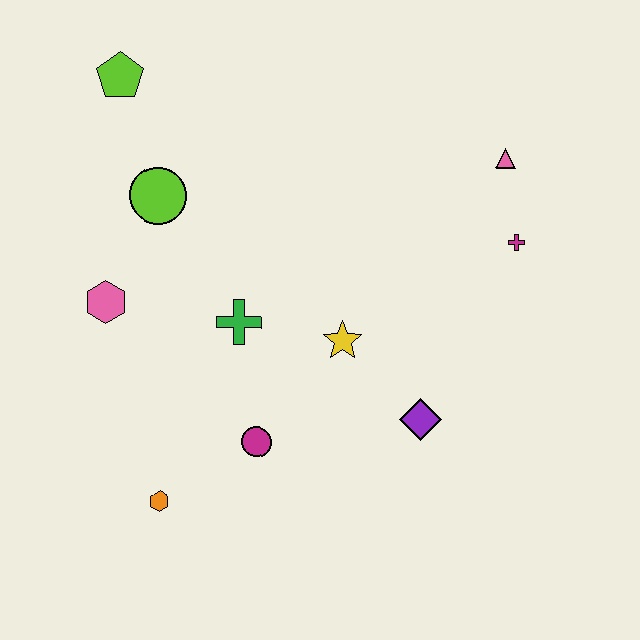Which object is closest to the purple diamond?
The yellow star is closest to the purple diamond.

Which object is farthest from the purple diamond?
The lime pentagon is farthest from the purple diamond.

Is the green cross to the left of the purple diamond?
Yes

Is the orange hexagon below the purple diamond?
Yes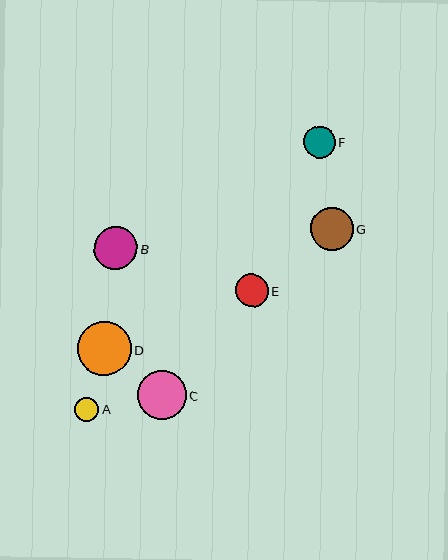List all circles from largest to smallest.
From largest to smallest: D, C, B, G, E, F, A.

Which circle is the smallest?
Circle A is the smallest with a size of approximately 24 pixels.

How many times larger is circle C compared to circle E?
Circle C is approximately 1.5 times the size of circle E.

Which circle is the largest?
Circle D is the largest with a size of approximately 54 pixels.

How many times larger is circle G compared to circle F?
Circle G is approximately 1.3 times the size of circle F.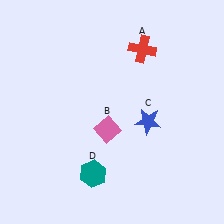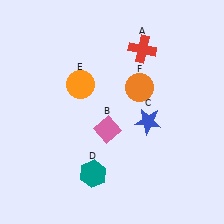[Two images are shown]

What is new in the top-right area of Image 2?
An orange circle (F) was added in the top-right area of Image 2.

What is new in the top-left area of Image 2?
An orange circle (E) was added in the top-left area of Image 2.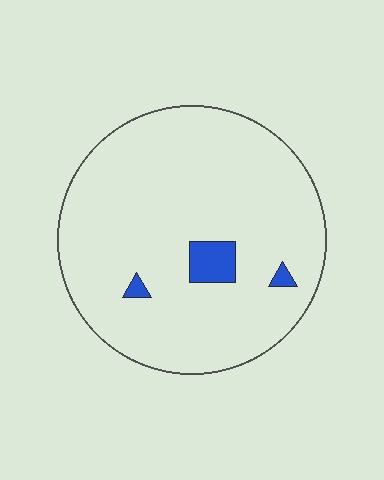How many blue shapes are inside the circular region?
3.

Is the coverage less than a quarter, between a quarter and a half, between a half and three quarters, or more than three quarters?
Less than a quarter.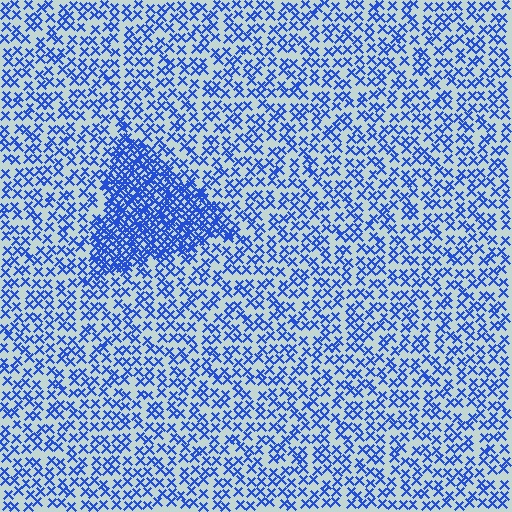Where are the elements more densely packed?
The elements are more densely packed inside the triangle boundary.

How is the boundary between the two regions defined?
The boundary is defined by a change in element density (approximately 2.5x ratio). All elements are the same color, size, and shape.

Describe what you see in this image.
The image contains small blue elements arranged at two different densities. A triangle-shaped region is visible where the elements are more densely packed than the surrounding area.